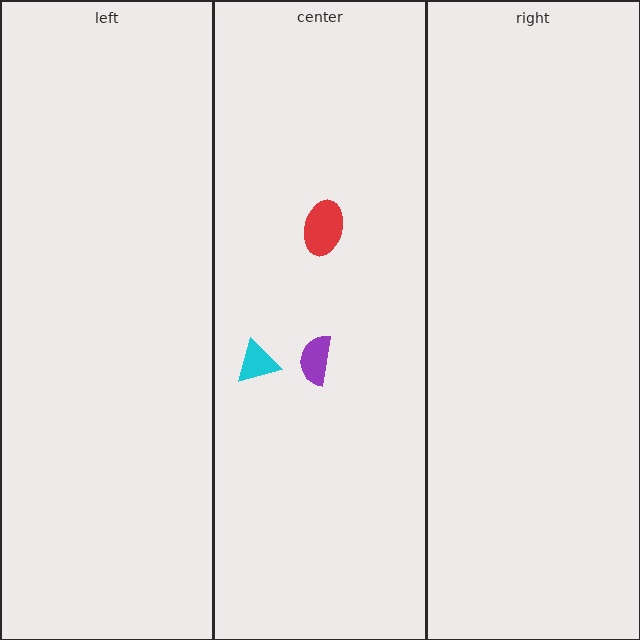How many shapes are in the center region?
3.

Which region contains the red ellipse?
The center region.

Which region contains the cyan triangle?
The center region.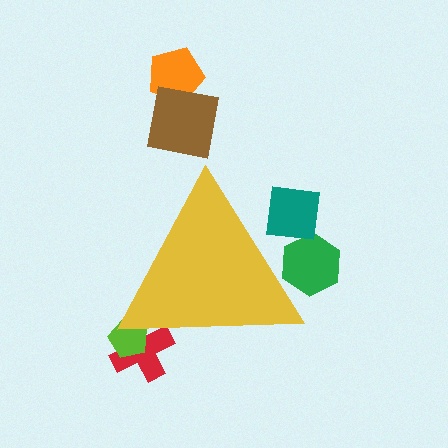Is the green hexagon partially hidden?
Yes, the green hexagon is partially hidden behind the yellow triangle.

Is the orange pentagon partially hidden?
No, the orange pentagon is fully visible.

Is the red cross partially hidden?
Yes, the red cross is partially hidden behind the yellow triangle.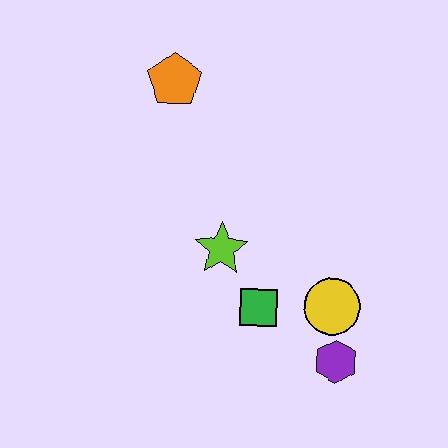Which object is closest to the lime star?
The green square is closest to the lime star.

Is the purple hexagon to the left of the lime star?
No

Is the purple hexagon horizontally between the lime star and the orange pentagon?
No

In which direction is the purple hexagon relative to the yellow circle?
The purple hexagon is below the yellow circle.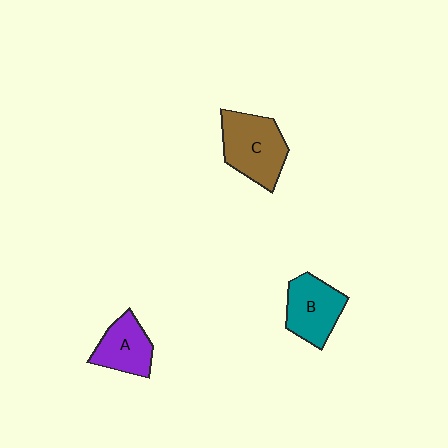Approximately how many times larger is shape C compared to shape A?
Approximately 1.4 times.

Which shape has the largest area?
Shape C (brown).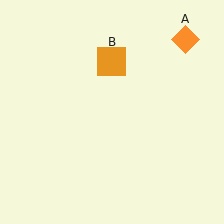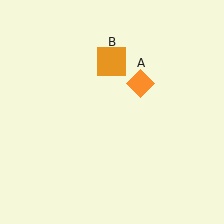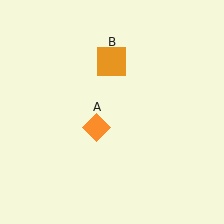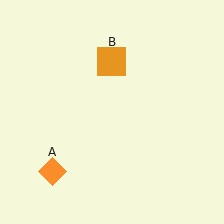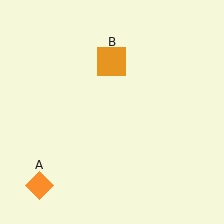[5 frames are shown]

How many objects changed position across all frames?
1 object changed position: orange diamond (object A).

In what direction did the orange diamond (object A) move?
The orange diamond (object A) moved down and to the left.